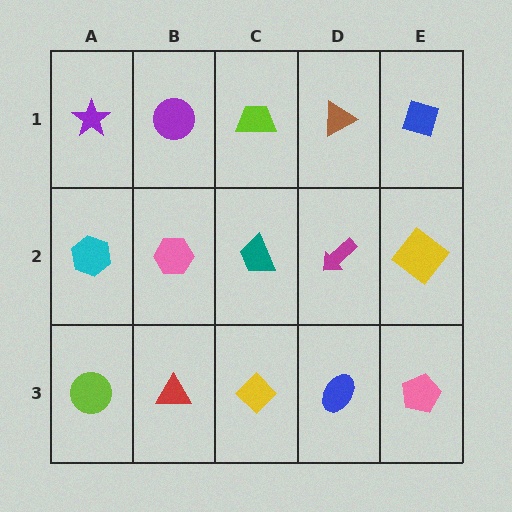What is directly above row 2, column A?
A purple star.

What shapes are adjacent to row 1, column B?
A pink hexagon (row 2, column B), a purple star (row 1, column A), a lime trapezoid (row 1, column C).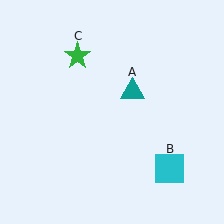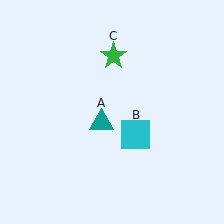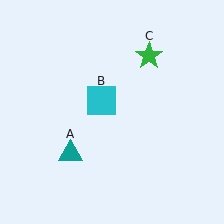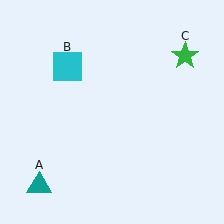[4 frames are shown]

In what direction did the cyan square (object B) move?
The cyan square (object B) moved up and to the left.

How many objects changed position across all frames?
3 objects changed position: teal triangle (object A), cyan square (object B), green star (object C).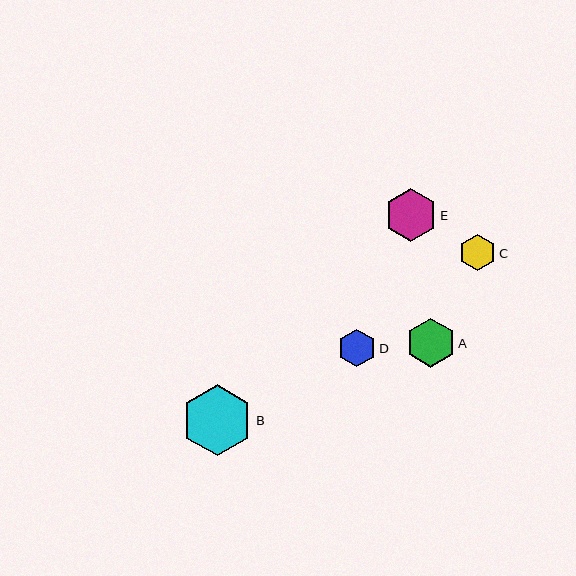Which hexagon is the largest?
Hexagon B is the largest with a size of approximately 71 pixels.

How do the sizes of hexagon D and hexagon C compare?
Hexagon D and hexagon C are approximately the same size.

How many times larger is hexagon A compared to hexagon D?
Hexagon A is approximately 1.3 times the size of hexagon D.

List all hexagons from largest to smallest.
From largest to smallest: B, E, A, D, C.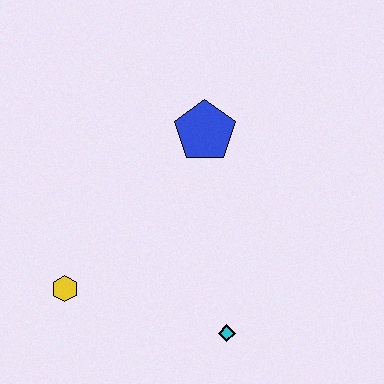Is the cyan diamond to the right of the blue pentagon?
Yes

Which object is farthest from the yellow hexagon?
The blue pentagon is farthest from the yellow hexagon.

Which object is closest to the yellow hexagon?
The cyan diamond is closest to the yellow hexagon.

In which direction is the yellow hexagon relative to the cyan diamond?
The yellow hexagon is to the left of the cyan diamond.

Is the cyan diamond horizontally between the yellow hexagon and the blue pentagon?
No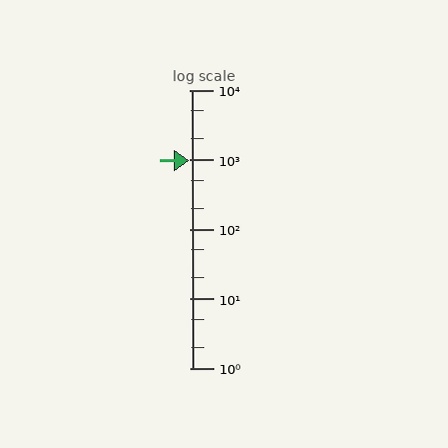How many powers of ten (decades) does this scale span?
The scale spans 4 decades, from 1 to 10000.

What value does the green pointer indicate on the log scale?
The pointer indicates approximately 970.